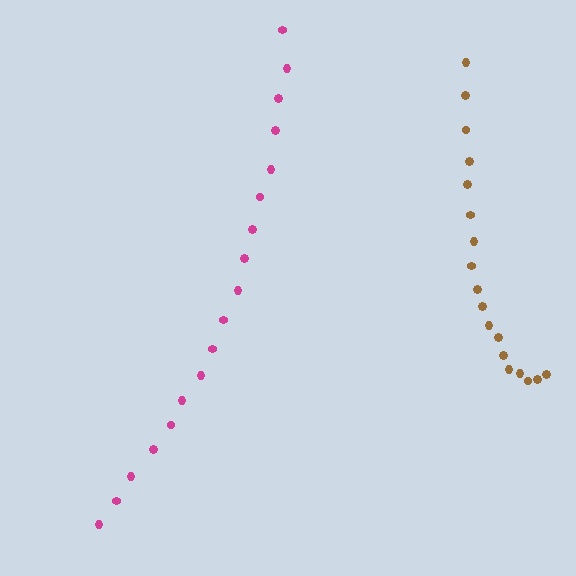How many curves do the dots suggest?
There are 2 distinct paths.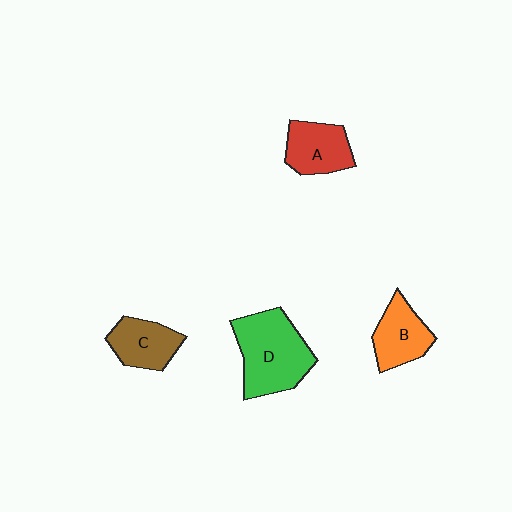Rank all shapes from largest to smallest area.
From largest to smallest: D (green), A (red), B (orange), C (brown).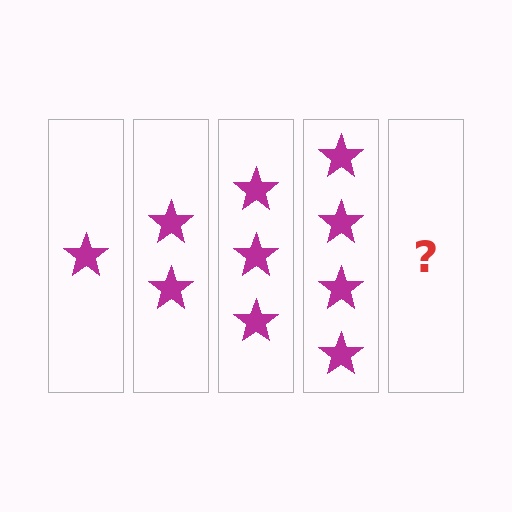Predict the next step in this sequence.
The next step is 5 stars.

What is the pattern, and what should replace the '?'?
The pattern is that each step adds one more star. The '?' should be 5 stars.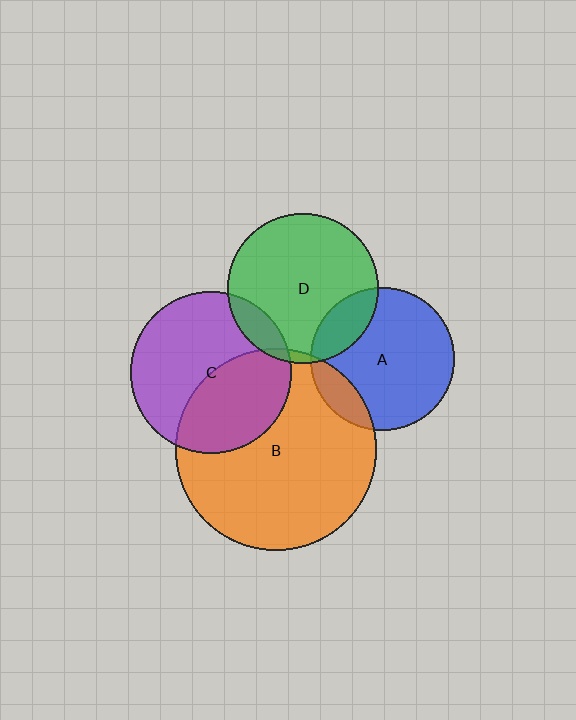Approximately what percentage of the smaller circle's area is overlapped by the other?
Approximately 5%.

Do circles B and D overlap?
Yes.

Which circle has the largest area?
Circle B (orange).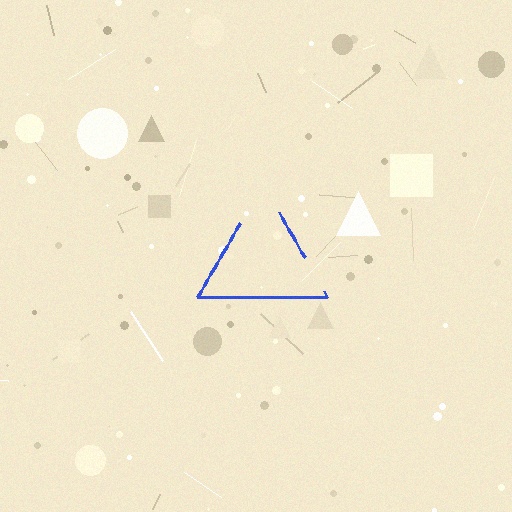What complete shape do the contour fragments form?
The contour fragments form a triangle.